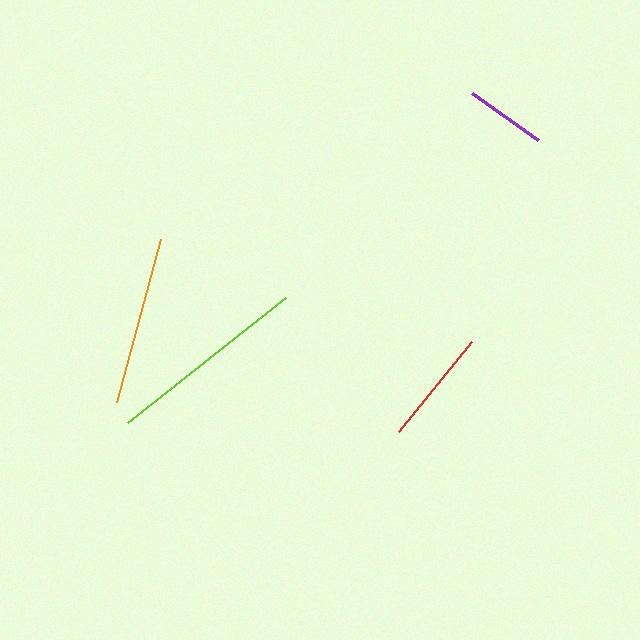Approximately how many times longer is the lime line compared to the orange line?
The lime line is approximately 1.2 times the length of the orange line.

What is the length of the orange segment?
The orange segment is approximately 169 pixels long.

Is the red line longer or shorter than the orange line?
The orange line is longer than the red line.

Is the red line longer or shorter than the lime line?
The lime line is longer than the red line.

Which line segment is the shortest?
The purple line is the shortest at approximately 81 pixels.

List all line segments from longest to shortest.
From longest to shortest: lime, orange, red, purple.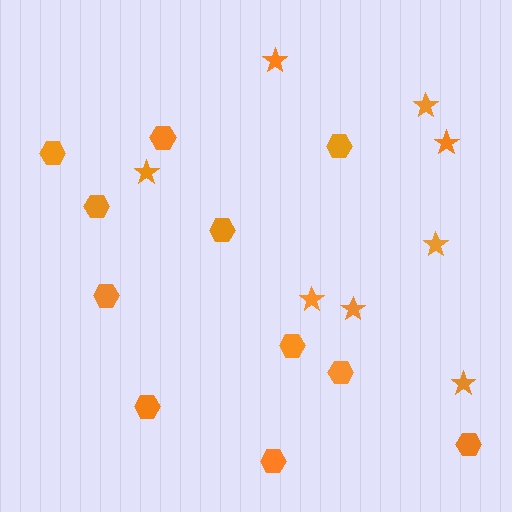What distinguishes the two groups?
There are 2 groups: one group of stars (8) and one group of hexagons (11).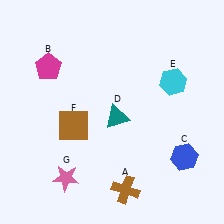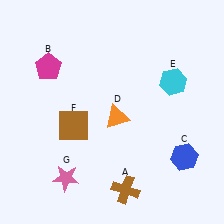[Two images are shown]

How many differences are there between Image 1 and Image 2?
There is 1 difference between the two images.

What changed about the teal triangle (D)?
In Image 1, D is teal. In Image 2, it changed to orange.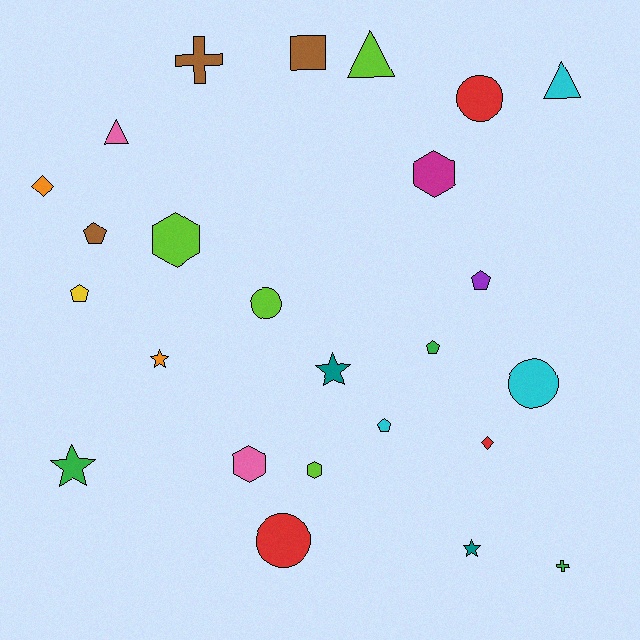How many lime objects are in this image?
There are 4 lime objects.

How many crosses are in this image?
There are 2 crosses.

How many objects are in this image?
There are 25 objects.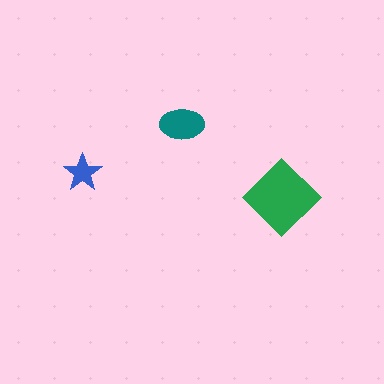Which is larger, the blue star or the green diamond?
The green diamond.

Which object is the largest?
The green diamond.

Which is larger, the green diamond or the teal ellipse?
The green diamond.